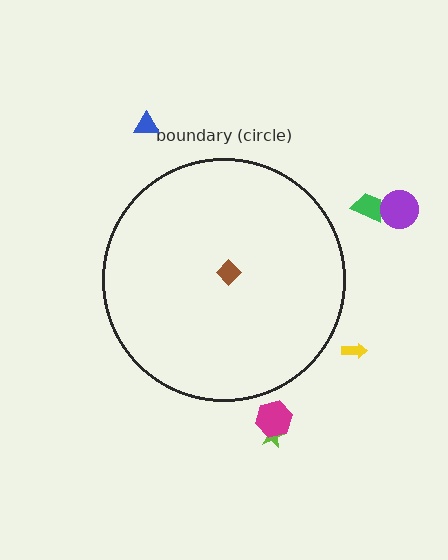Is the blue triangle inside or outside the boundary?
Outside.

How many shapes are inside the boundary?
1 inside, 6 outside.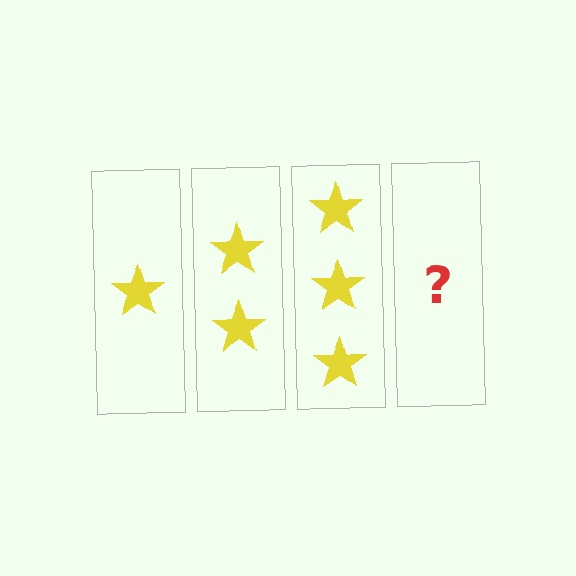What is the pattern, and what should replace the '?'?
The pattern is that each step adds one more star. The '?' should be 4 stars.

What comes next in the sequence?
The next element should be 4 stars.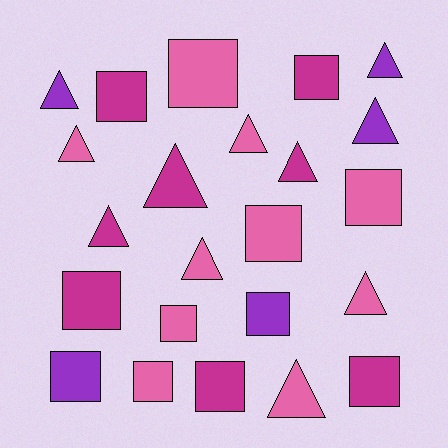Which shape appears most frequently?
Square, with 12 objects.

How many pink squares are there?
There are 5 pink squares.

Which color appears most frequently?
Pink, with 10 objects.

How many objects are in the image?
There are 23 objects.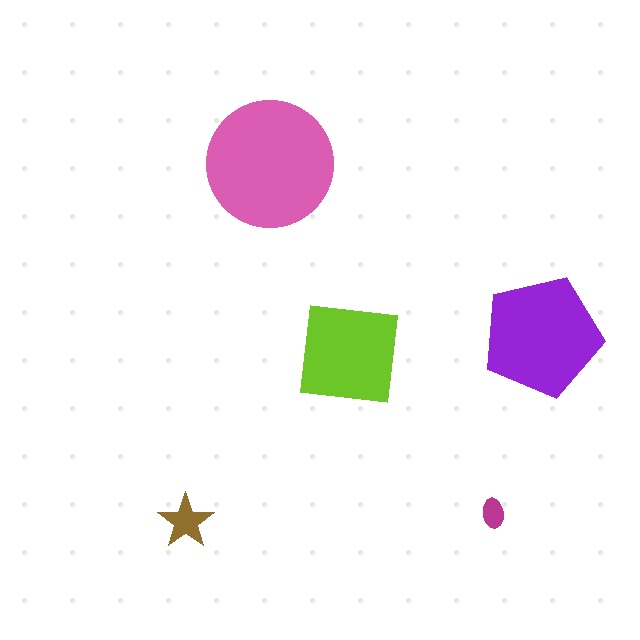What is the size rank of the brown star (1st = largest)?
4th.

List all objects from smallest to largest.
The magenta ellipse, the brown star, the lime square, the purple pentagon, the pink circle.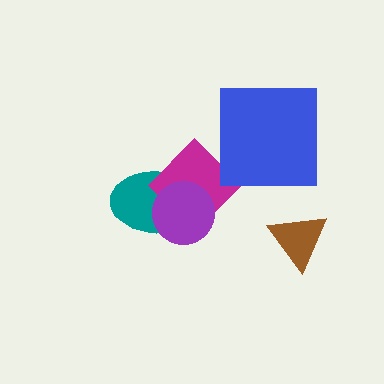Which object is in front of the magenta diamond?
The purple circle is in front of the magenta diamond.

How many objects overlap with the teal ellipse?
2 objects overlap with the teal ellipse.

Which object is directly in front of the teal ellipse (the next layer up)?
The magenta diamond is directly in front of the teal ellipse.